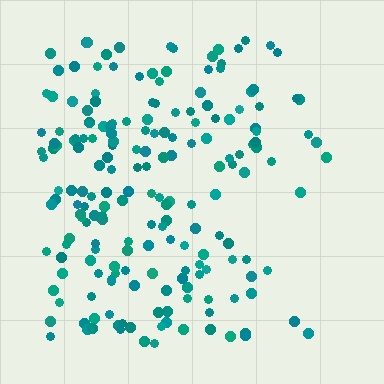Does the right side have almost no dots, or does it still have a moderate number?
Still a moderate number, just noticeably fewer than the left.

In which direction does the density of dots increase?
From right to left, with the left side densest.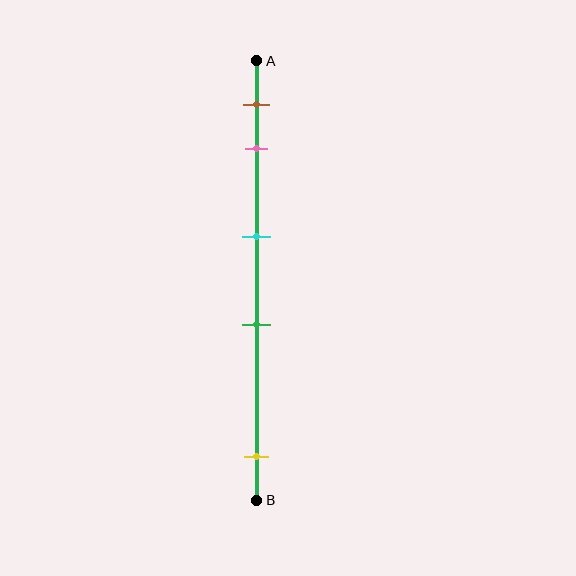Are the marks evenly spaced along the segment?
No, the marks are not evenly spaced.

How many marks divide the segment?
There are 5 marks dividing the segment.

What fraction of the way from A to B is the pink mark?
The pink mark is approximately 20% (0.2) of the way from A to B.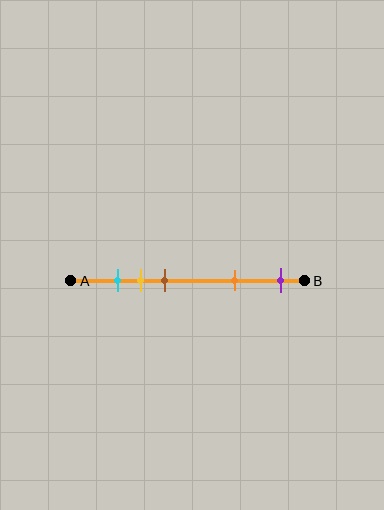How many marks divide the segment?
There are 5 marks dividing the segment.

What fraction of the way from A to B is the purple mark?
The purple mark is approximately 90% (0.9) of the way from A to B.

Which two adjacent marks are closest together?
The cyan and yellow marks are the closest adjacent pair.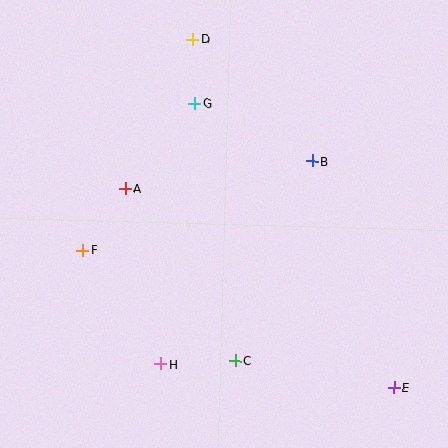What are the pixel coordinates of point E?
Point E is at (394, 387).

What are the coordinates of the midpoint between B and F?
The midpoint between B and F is at (197, 206).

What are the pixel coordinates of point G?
Point G is at (195, 103).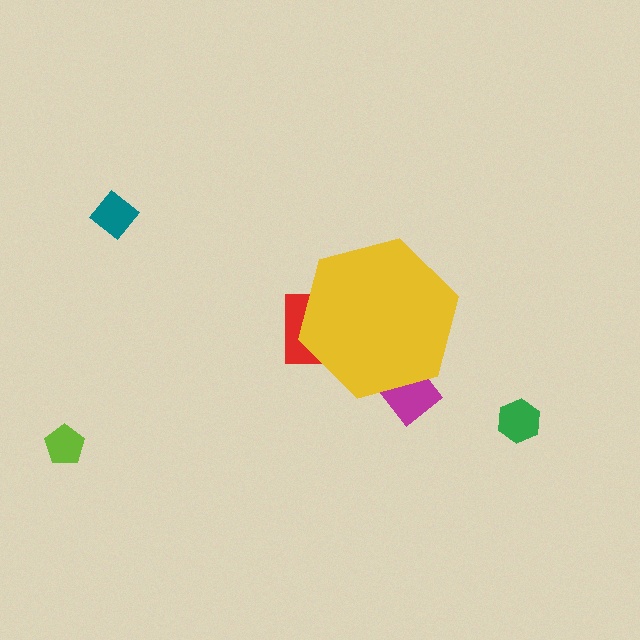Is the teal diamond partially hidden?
No, the teal diamond is fully visible.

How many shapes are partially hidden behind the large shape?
2 shapes are partially hidden.